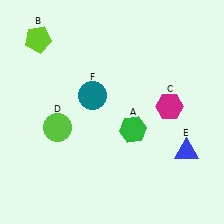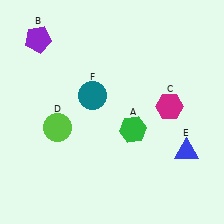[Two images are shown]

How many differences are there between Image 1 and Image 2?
There is 1 difference between the two images.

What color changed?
The pentagon (B) changed from lime in Image 1 to purple in Image 2.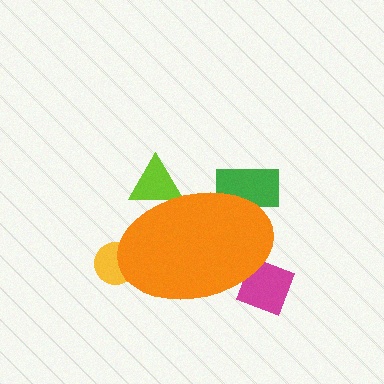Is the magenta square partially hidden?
Yes, the magenta square is partially hidden behind the orange ellipse.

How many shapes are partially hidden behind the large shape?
4 shapes are partially hidden.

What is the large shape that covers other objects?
An orange ellipse.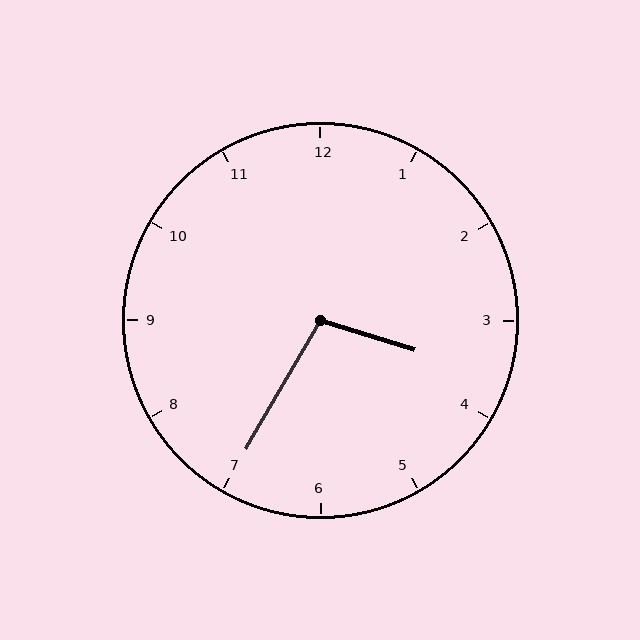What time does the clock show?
3:35.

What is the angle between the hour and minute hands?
Approximately 102 degrees.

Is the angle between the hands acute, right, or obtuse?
It is obtuse.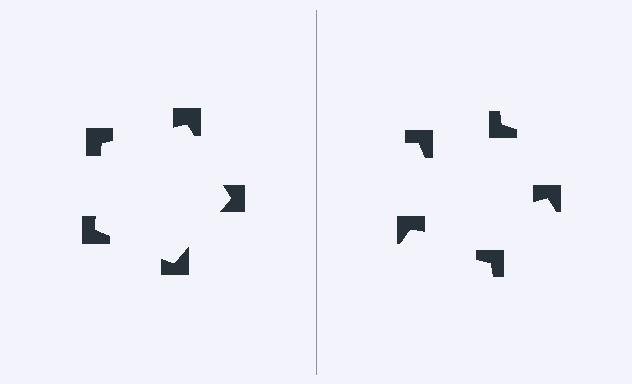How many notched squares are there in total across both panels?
10 — 5 on each side.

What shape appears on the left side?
An illusory pentagon.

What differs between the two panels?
The notched squares are positioned identically on both sides; only the wedge orientations differ. On the left they align to a pentagon; on the right they are misaligned.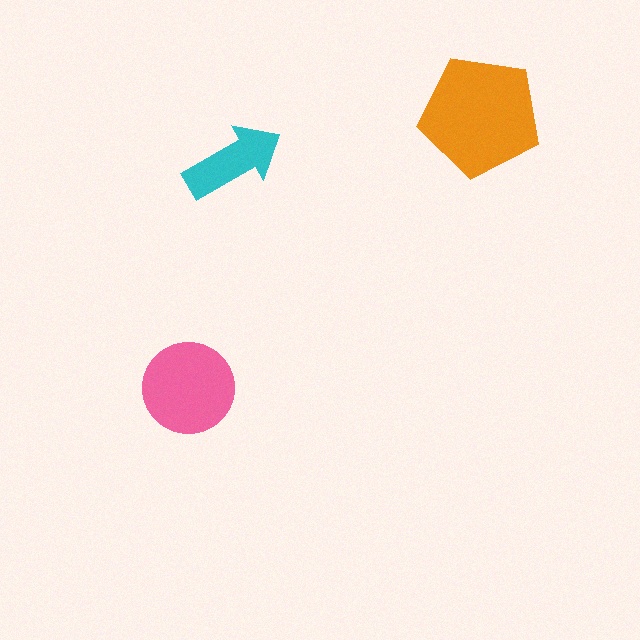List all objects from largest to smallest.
The orange pentagon, the pink circle, the cyan arrow.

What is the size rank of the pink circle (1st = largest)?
2nd.